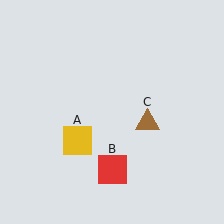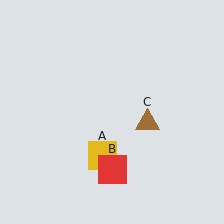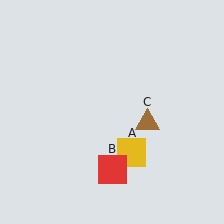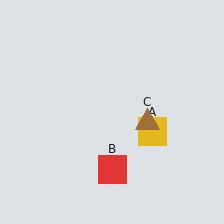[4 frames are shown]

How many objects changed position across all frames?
1 object changed position: yellow square (object A).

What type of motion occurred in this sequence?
The yellow square (object A) rotated counterclockwise around the center of the scene.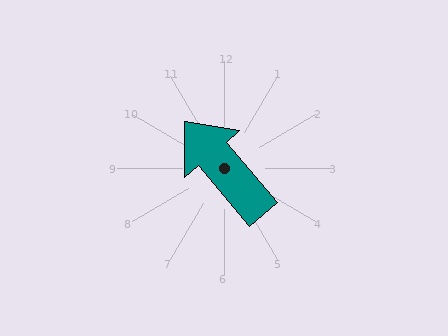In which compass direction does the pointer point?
Northwest.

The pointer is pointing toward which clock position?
Roughly 11 o'clock.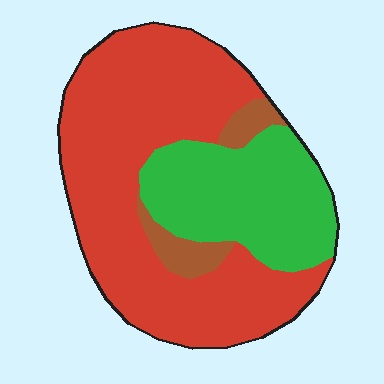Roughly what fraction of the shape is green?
Green covers roughly 30% of the shape.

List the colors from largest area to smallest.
From largest to smallest: red, green, brown.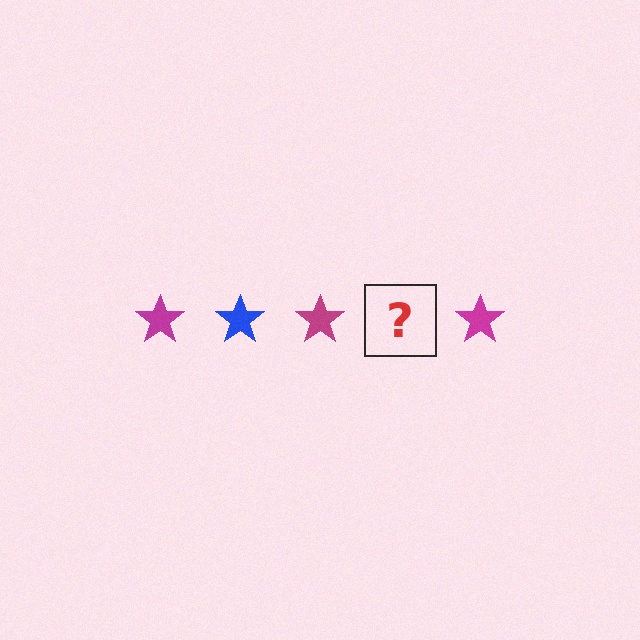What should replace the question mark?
The question mark should be replaced with a blue star.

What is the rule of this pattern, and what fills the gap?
The rule is that the pattern cycles through magenta, blue stars. The gap should be filled with a blue star.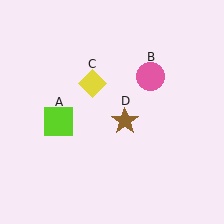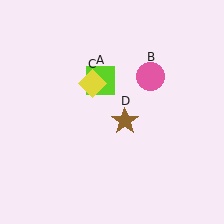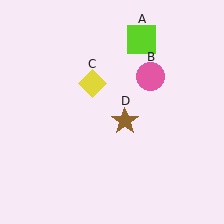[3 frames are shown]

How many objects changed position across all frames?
1 object changed position: lime square (object A).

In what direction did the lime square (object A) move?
The lime square (object A) moved up and to the right.